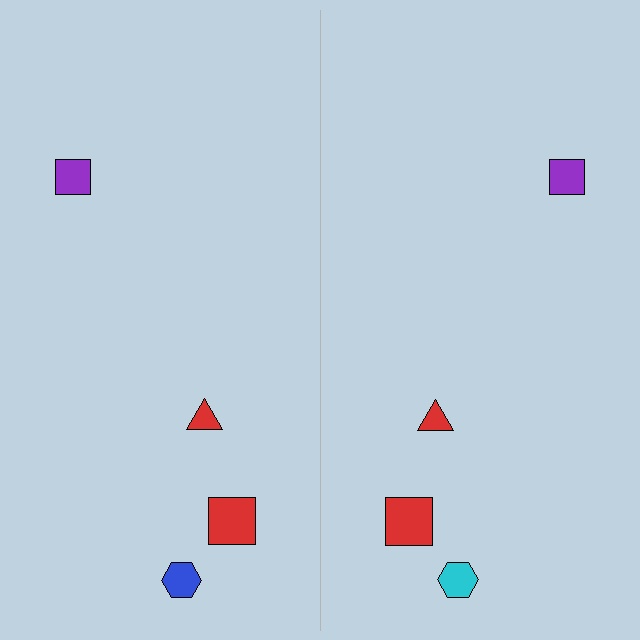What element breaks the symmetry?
The cyan hexagon on the right side breaks the symmetry — its mirror counterpart is blue.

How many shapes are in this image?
There are 8 shapes in this image.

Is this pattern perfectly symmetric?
No, the pattern is not perfectly symmetric. The cyan hexagon on the right side breaks the symmetry — its mirror counterpart is blue.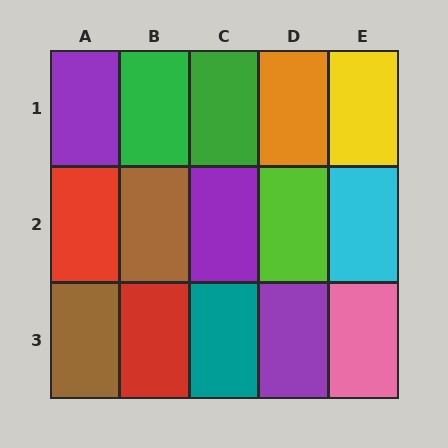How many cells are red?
2 cells are red.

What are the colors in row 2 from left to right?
Red, brown, purple, lime, cyan.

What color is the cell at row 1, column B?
Green.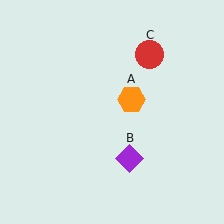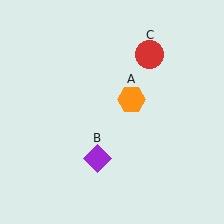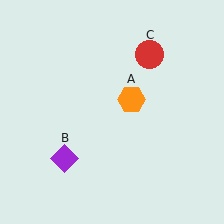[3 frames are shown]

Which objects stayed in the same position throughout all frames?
Orange hexagon (object A) and red circle (object C) remained stationary.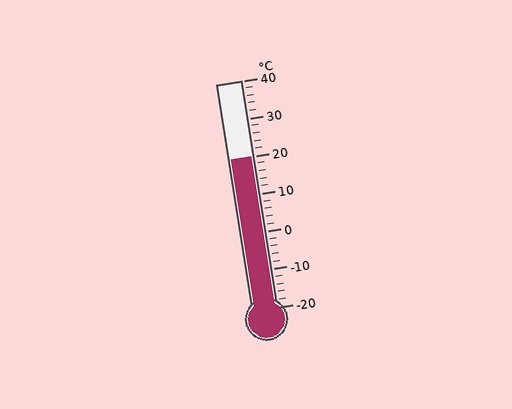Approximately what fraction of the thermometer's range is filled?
The thermometer is filled to approximately 65% of its range.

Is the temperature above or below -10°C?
The temperature is above -10°C.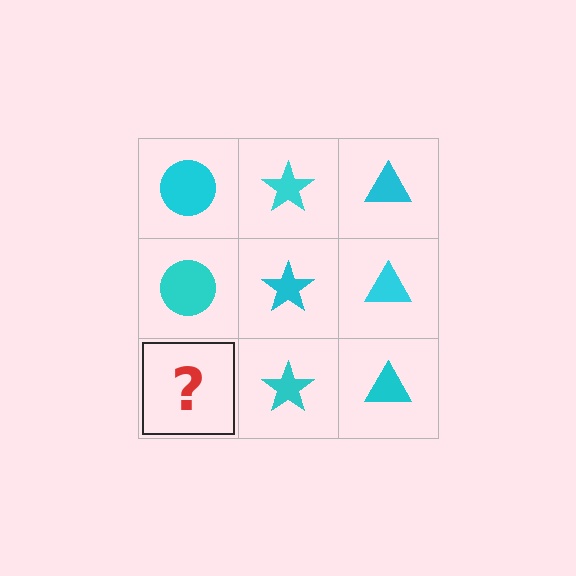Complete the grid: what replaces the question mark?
The question mark should be replaced with a cyan circle.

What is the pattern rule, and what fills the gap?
The rule is that each column has a consistent shape. The gap should be filled with a cyan circle.